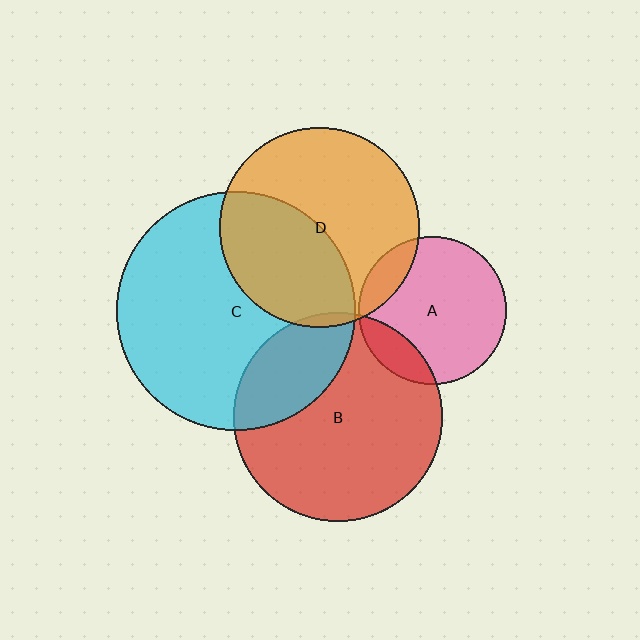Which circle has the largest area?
Circle C (cyan).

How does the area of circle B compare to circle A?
Approximately 2.0 times.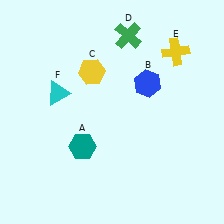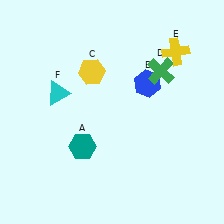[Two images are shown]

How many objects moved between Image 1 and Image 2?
1 object moved between the two images.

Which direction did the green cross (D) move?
The green cross (D) moved down.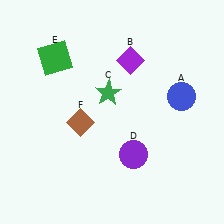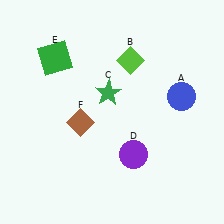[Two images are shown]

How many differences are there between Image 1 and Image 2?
There is 1 difference between the two images.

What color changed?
The diamond (B) changed from purple in Image 1 to lime in Image 2.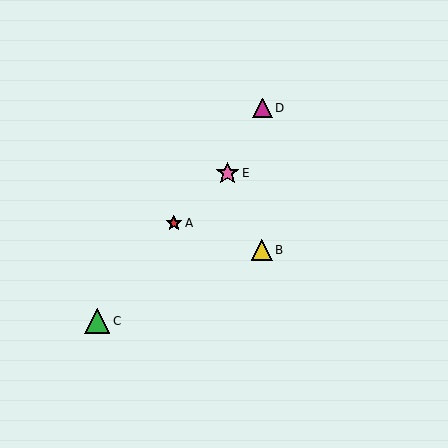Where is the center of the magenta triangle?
The center of the magenta triangle is at (263, 108).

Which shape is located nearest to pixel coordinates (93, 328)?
The green triangle (labeled C) at (97, 321) is nearest to that location.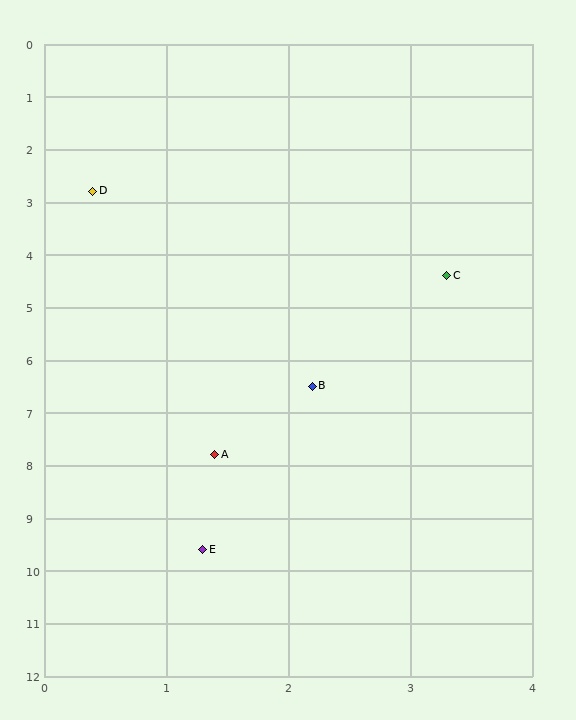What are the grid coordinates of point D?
Point D is at approximately (0.4, 2.8).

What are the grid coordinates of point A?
Point A is at approximately (1.4, 7.8).